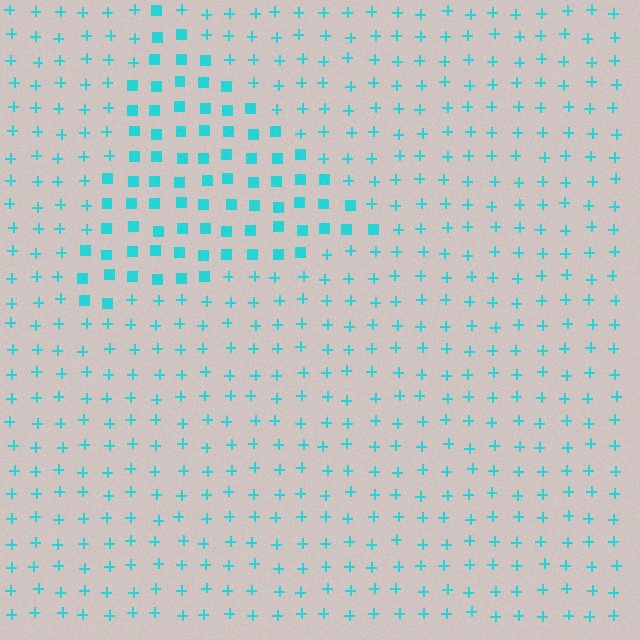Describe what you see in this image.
The image is filled with small cyan elements arranged in a uniform grid. A triangle-shaped region contains squares, while the surrounding area contains plus signs. The boundary is defined purely by the change in element shape.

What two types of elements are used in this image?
The image uses squares inside the triangle region and plus signs outside it.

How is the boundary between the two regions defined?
The boundary is defined by a change in element shape: squares inside vs. plus signs outside. All elements share the same color and spacing.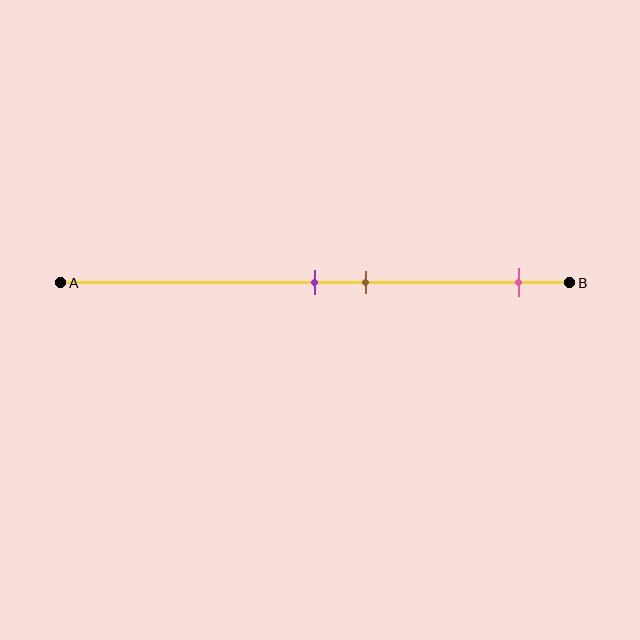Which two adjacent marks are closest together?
The purple and brown marks are the closest adjacent pair.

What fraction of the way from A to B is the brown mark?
The brown mark is approximately 60% (0.6) of the way from A to B.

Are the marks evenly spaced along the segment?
No, the marks are not evenly spaced.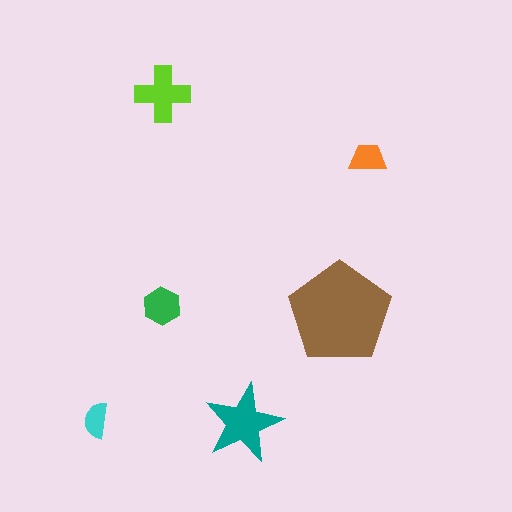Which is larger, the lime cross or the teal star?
The teal star.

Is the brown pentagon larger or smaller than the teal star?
Larger.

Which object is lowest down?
The teal star is bottommost.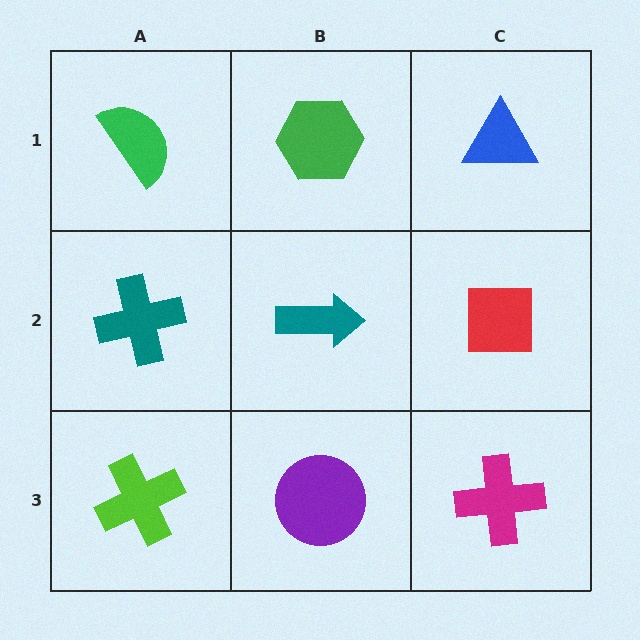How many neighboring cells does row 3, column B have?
3.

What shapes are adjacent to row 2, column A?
A green semicircle (row 1, column A), a lime cross (row 3, column A), a teal arrow (row 2, column B).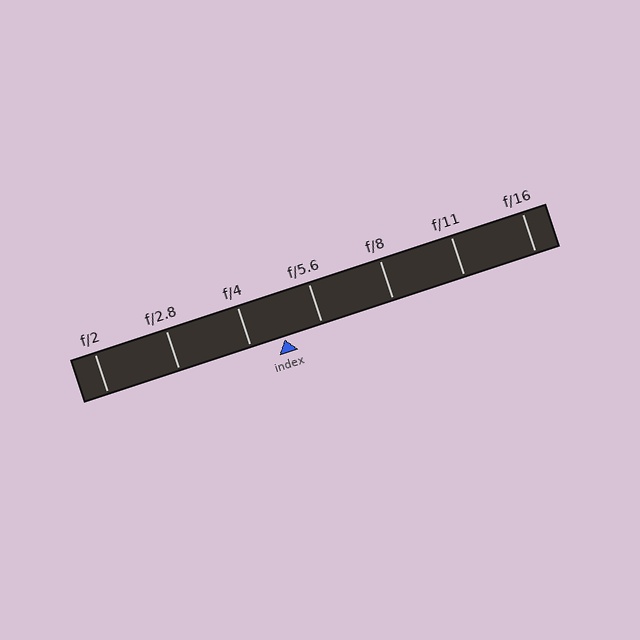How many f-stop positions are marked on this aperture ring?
There are 7 f-stop positions marked.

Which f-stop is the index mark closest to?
The index mark is closest to f/4.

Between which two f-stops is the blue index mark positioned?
The index mark is between f/4 and f/5.6.